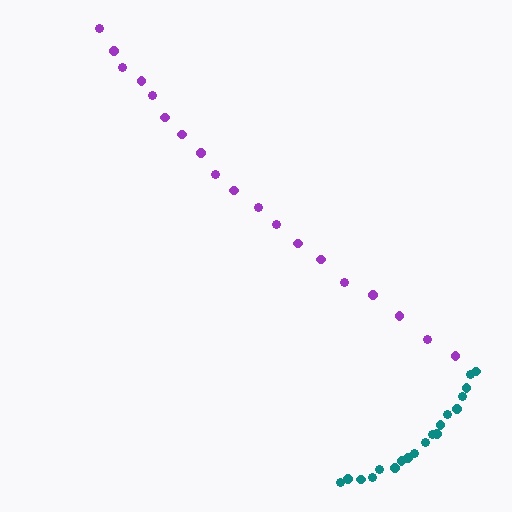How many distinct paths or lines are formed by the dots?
There are 2 distinct paths.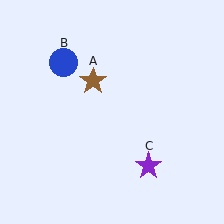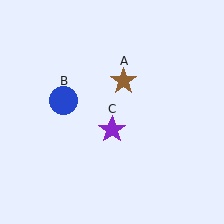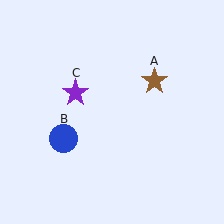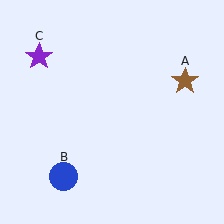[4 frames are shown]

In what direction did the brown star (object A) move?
The brown star (object A) moved right.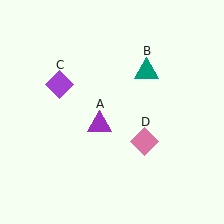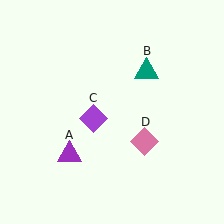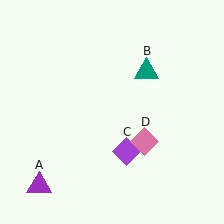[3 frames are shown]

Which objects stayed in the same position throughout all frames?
Teal triangle (object B) and pink diamond (object D) remained stationary.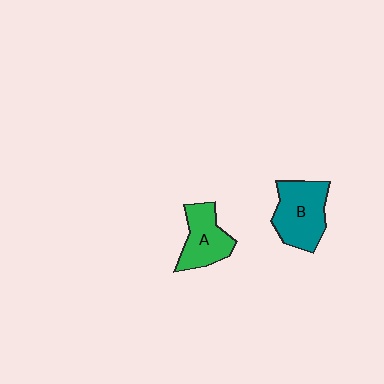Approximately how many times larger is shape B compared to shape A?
Approximately 1.3 times.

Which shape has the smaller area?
Shape A (green).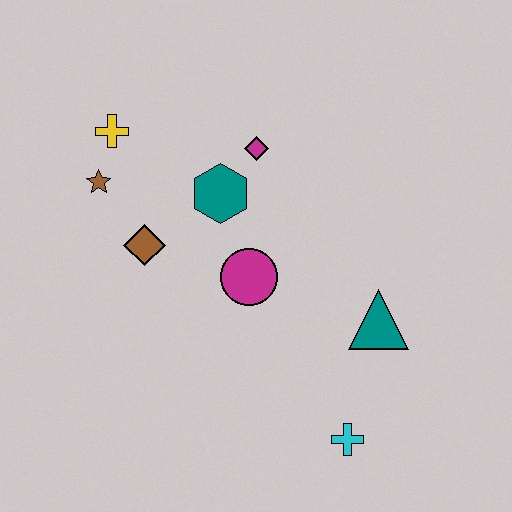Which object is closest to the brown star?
The yellow cross is closest to the brown star.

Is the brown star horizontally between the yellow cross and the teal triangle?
No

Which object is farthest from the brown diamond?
The cyan cross is farthest from the brown diamond.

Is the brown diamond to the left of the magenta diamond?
Yes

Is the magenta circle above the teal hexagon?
No